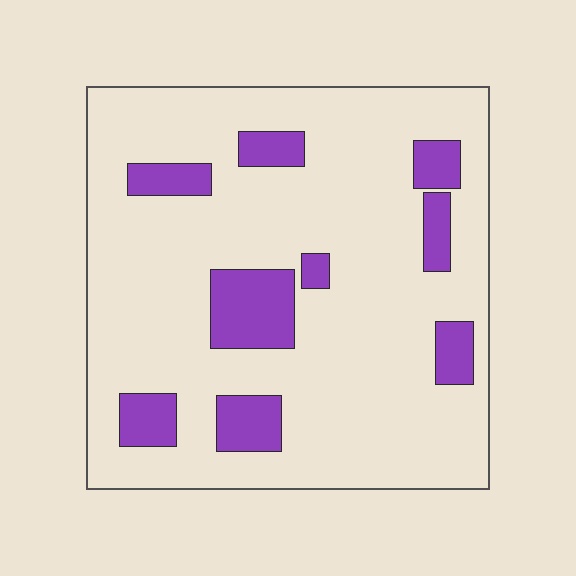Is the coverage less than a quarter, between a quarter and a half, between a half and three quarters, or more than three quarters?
Less than a quarter.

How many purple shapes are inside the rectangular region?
9.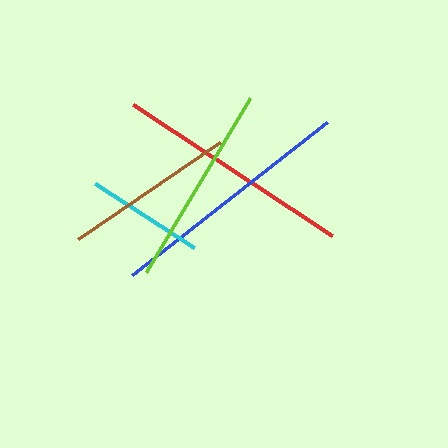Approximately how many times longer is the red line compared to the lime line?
The red line is approximately 1.2 times the length of the lime line.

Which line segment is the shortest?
The cyan line is the shortest at approximately 119 pixels.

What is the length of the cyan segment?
The cyan segment is approximately 119 pixels long.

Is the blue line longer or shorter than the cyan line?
The blue line is longer than the cyan line.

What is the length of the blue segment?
The blue segment is approximately 248 pixels long.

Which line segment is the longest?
The blue line is the longest at approximately 248 pixels.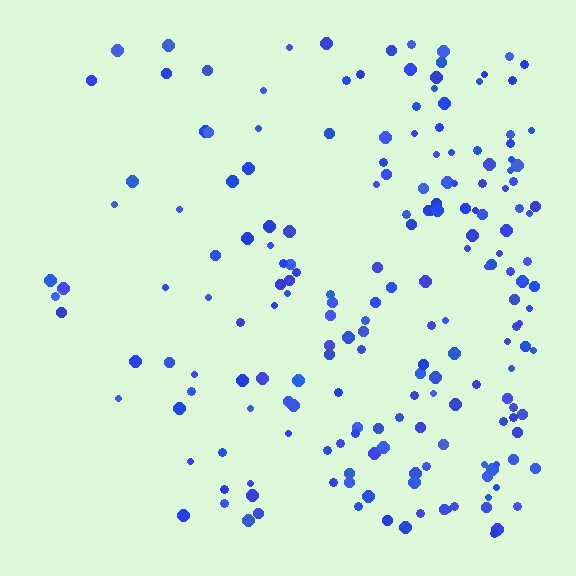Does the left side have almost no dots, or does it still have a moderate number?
Still a moderate number, just noticeably fewer than the right.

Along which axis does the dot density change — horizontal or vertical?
Horizontal.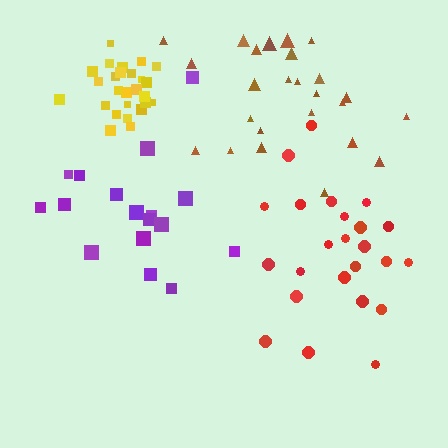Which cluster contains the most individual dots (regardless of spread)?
Yellow (27).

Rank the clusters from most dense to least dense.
yellow, purple, red, brown.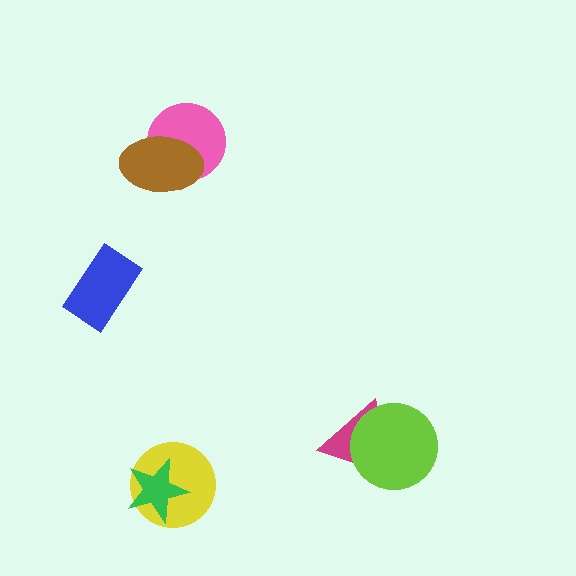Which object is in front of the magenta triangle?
The lime circle is in front of the magenta triangle.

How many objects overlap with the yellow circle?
1 object overlaps with the yellow circle.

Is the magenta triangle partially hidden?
Yes, it is partially covered by another shape.